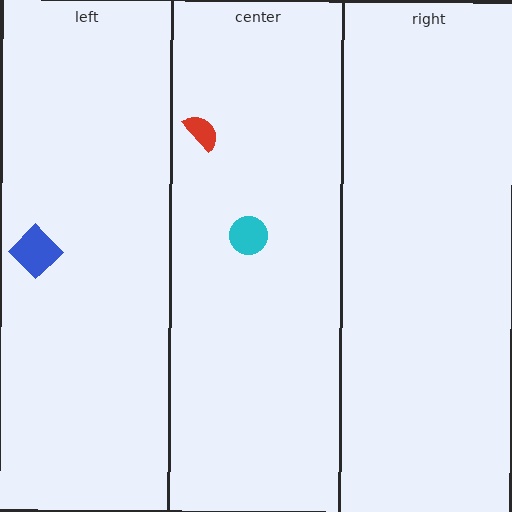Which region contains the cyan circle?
The center region.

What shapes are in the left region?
The blue diamond.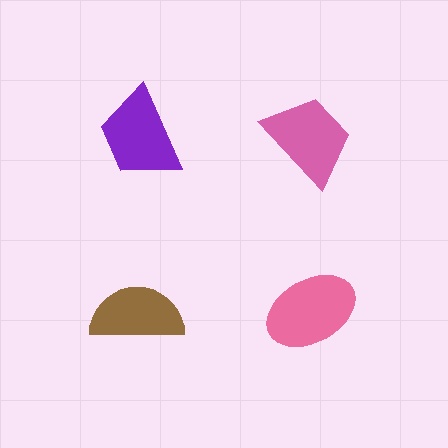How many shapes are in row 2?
2 shapes.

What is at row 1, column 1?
A purple trapezoid.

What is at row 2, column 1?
A brown semicircle.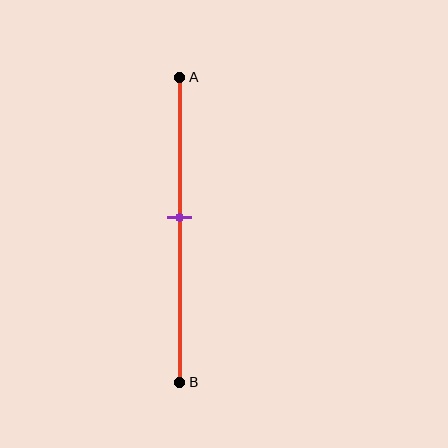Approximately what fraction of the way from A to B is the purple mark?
The purple mark is approximately 45% of the way from A to B.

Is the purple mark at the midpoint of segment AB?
No, the mark is at about 45% from A, not at the 50% midpoint.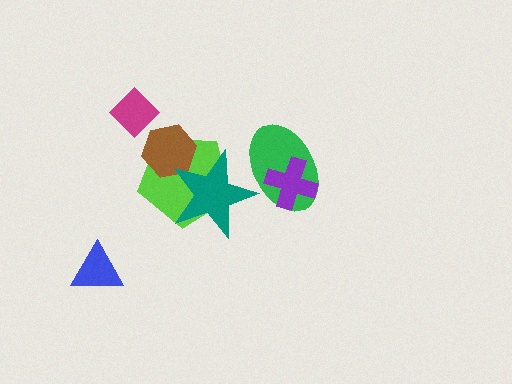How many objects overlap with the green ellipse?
2 objects overlap with the green ellipse.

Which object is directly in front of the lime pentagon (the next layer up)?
The brown hexagon is directly in front of the lime pentagon.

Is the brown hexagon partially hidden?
Yes, it is partially covered by another shape.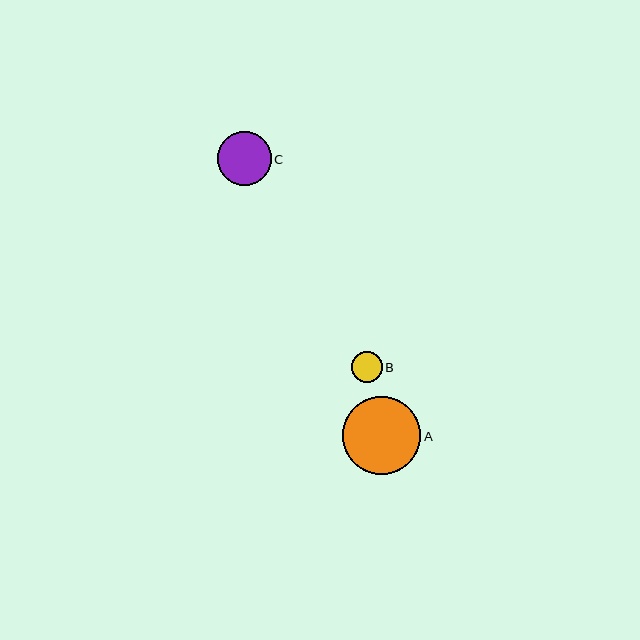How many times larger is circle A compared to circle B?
Circle A is approximately 2.5 times the size of circle B.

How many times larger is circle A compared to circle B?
Circle A is approximately 2.5 times the size of circle B.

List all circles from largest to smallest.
From largest to smallest: A, C, B.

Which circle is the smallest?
Circle B is the smallest with a size of approximately 31 pixels.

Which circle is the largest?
Circle A is the largest with a size of approximately 79 pixels.